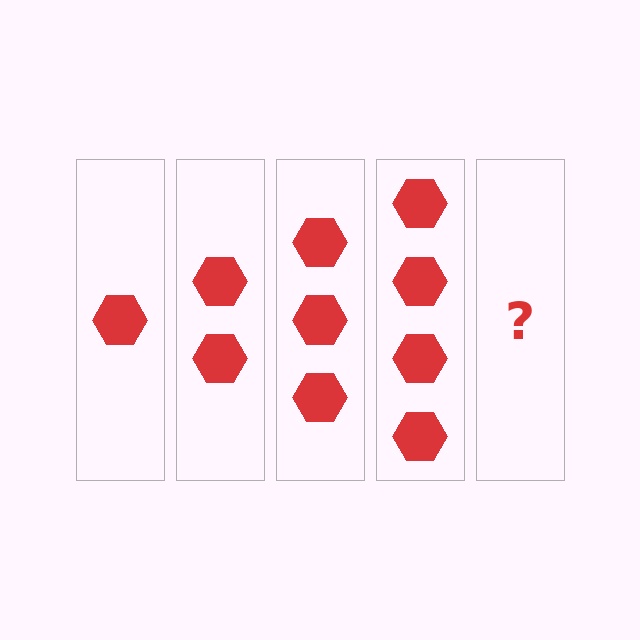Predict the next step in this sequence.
The next step is 5 hexagons.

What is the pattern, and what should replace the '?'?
The pattern is that each step adds one more hexagon. The '?' should be 5 hexagons.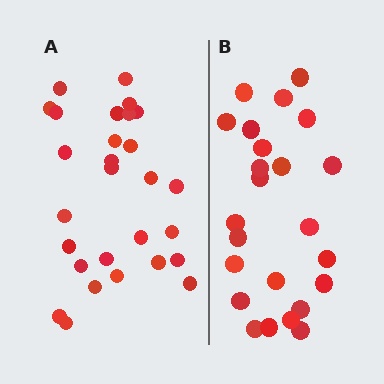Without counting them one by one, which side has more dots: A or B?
Region A (the left region) has more dots.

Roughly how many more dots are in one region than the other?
Region A has about 4 more dots than region B.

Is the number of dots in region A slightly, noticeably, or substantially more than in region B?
Region A has only slightly more — the two regions are fairly close. The ratio is roughly 1.2 to 1.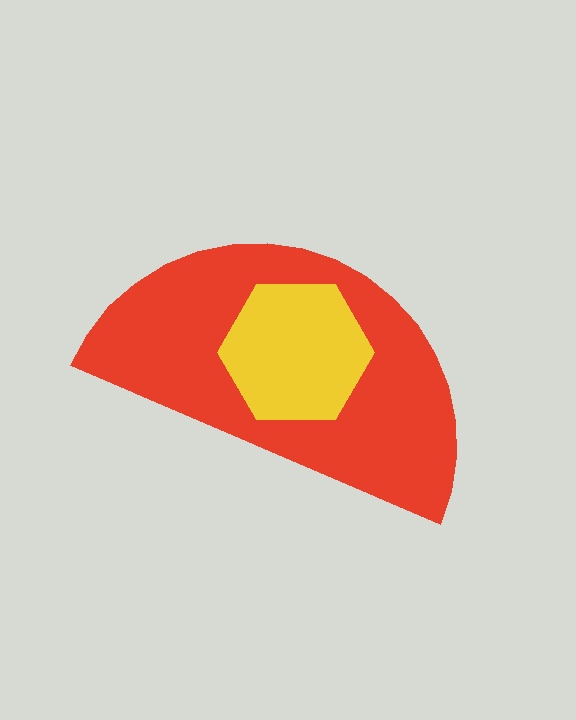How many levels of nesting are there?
2.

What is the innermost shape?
The yellow hexagon.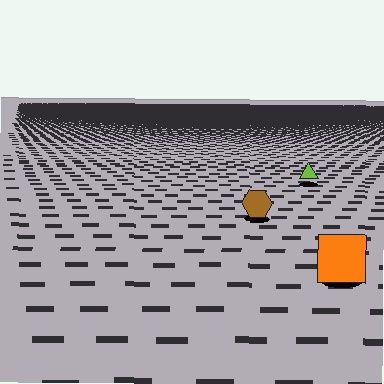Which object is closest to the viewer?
The orange square is closest. The texture marks near it are larger and more spread out.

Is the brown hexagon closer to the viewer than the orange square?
No. The orange square is closer — you can tell from the texture gradient: the ground texture is coarser near it.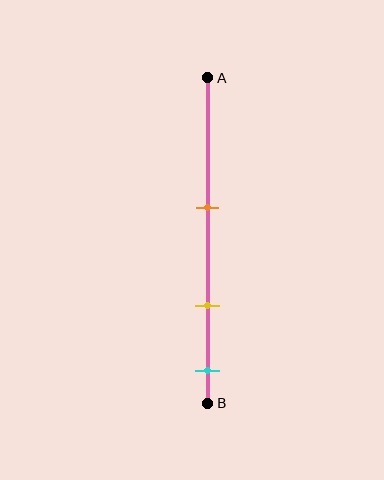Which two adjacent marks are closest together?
The yellow and cyan marks are the closest adjacent pair.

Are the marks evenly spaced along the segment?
Yes, the marks are approximately evenly spaced.